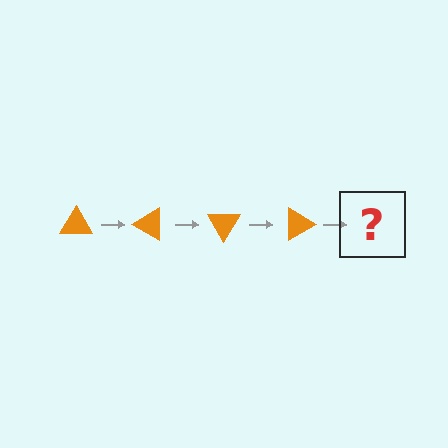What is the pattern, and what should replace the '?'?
The pattern is that the triangle rotates 30 degrees each step. The '?' should be an orange triangle rotated 120 degrees.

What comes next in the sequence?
The next element should be an orange triangle rotated 120 degrees.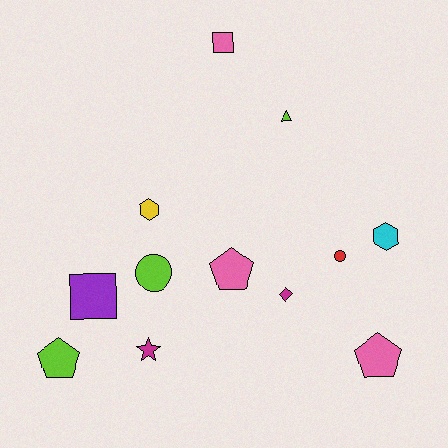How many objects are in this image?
There are 12 objects.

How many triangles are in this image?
There is 1 triangle.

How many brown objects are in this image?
There are no brown objects.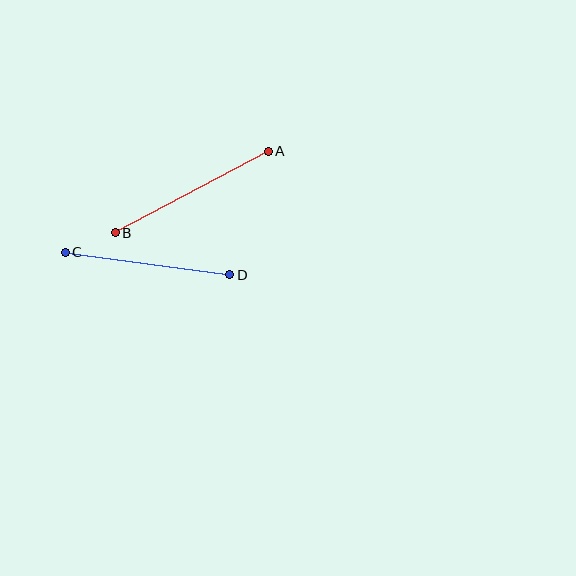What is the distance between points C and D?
The distance is approximately 166 pixels.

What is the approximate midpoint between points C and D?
The midpoint is at approximately (148, 264) pixels.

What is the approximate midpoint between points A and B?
The midpoint is at approximately (192, 192) pixels.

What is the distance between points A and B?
The distance is approximately 173 pixels.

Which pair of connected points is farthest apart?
Points A and B are farthest apart.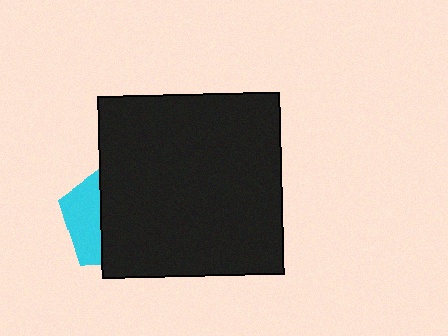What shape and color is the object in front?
The object in front is a black square.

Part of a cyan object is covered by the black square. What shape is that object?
It is a pentagon.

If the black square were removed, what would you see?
You would see the complete cyan pentagon.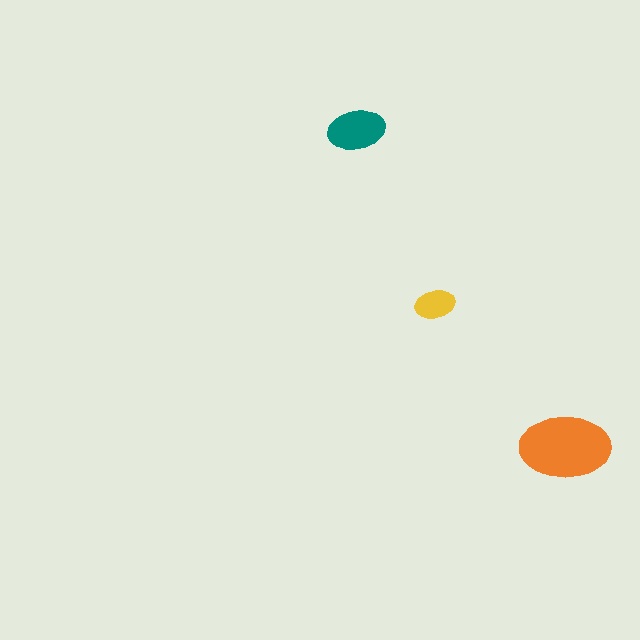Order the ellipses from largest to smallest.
the orange one, the teal one, the yellow one.